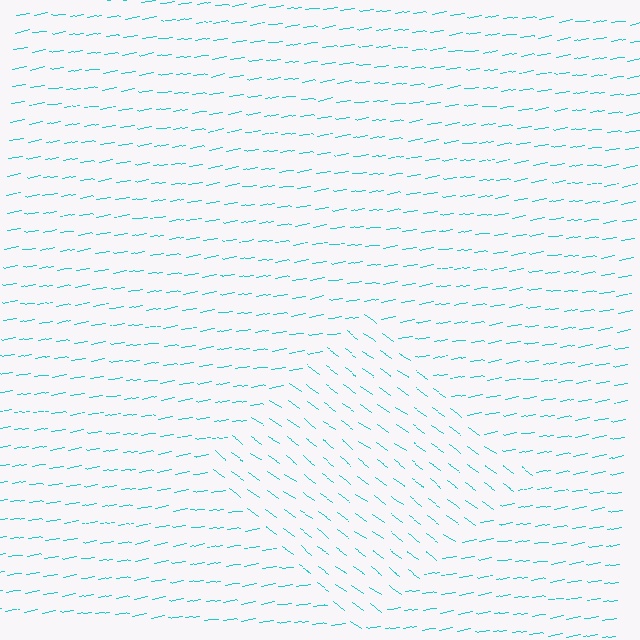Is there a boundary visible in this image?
Yes, there is a texture boundary formed by a change in line orientation.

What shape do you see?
I see a diamond.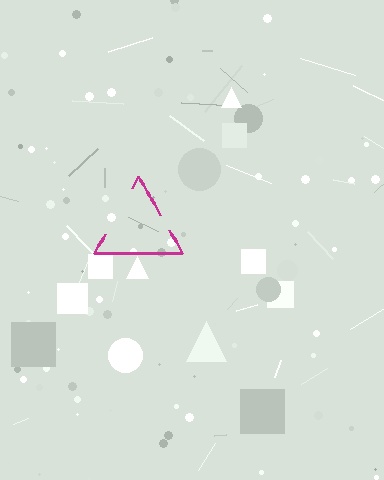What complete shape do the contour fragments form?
The contour fragments form a triangle.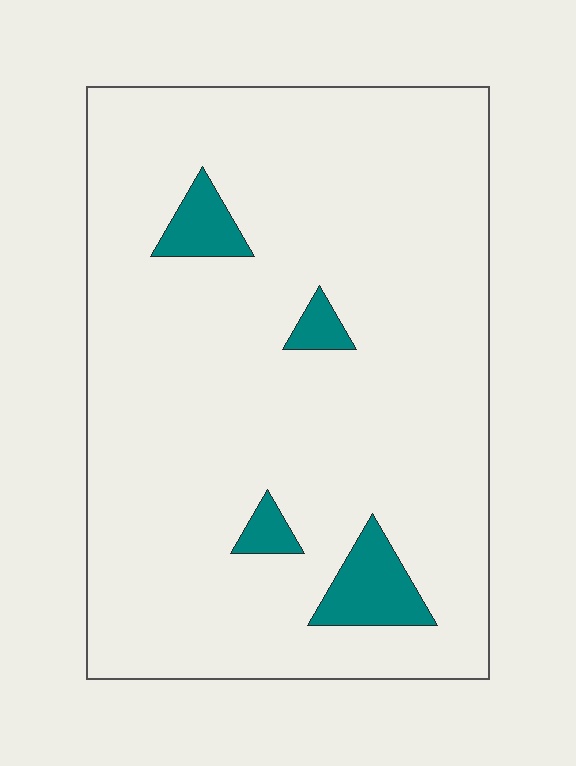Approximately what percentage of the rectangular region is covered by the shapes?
Approximately 5%.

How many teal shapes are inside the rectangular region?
4.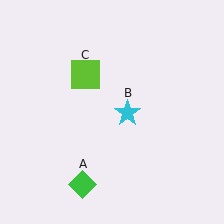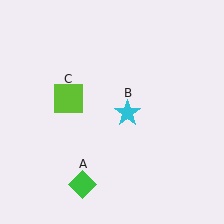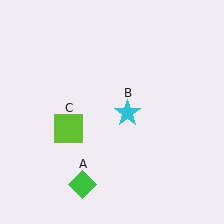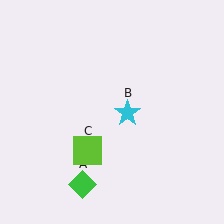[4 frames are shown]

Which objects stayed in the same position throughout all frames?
Green diamond (object A) and cyan star (object B) remained stationary.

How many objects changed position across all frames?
1 object changed position: lime square (object C).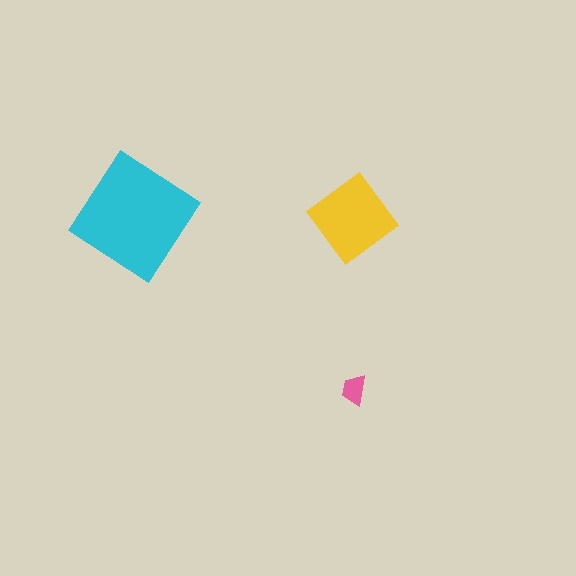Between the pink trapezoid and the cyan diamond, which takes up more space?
The cyan diamond.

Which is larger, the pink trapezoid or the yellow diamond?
The yellow diamond.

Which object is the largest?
The cyan diamond.